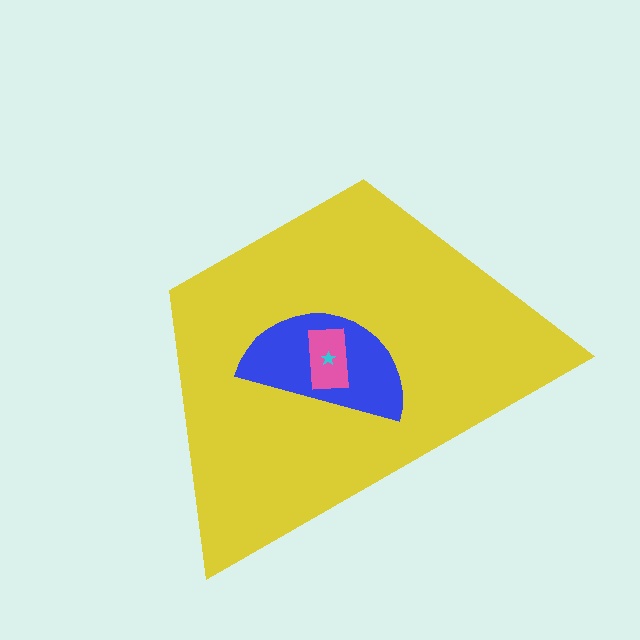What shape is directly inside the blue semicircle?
The pink rectangle.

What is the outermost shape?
The yellow trapezoid.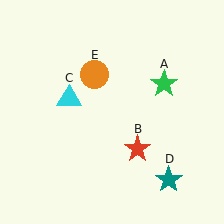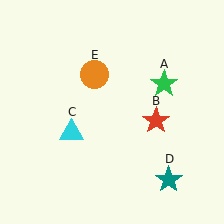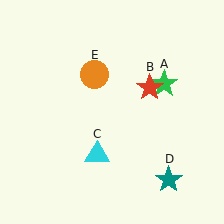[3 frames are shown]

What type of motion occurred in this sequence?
The red star (object B), cyan triangle (object C) rotated counterclockwise around the center of the scene.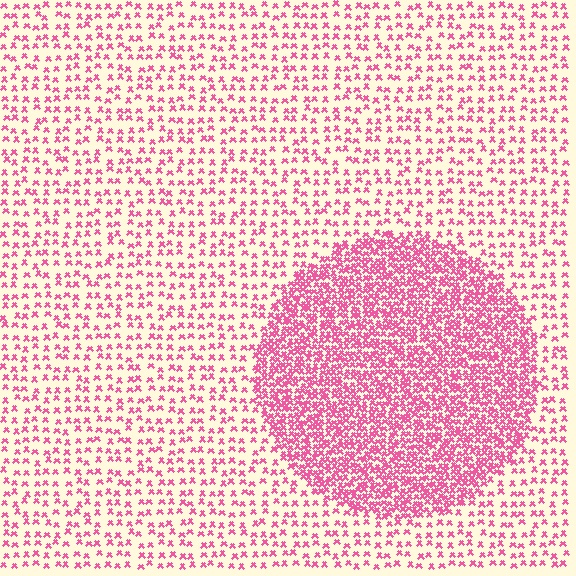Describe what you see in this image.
The image contains small pink elements arranged at two different densities. A circle-shaped region is visible where the elements are more densely packed than the surrounding area.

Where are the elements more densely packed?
The elements are more densely packed inside the circle boundary.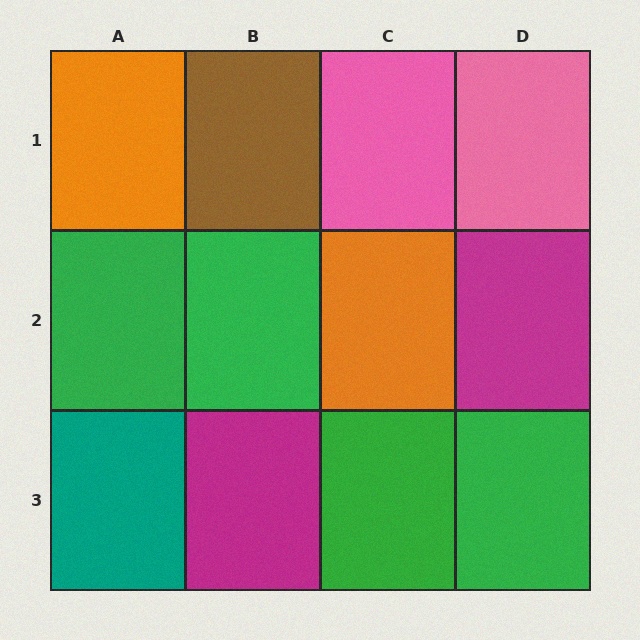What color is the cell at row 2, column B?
Green.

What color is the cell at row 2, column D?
Magenta.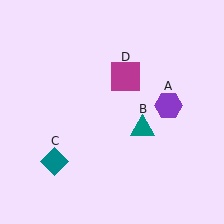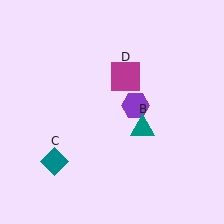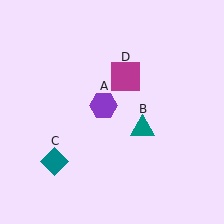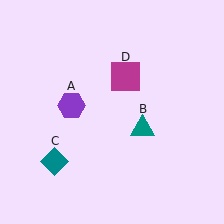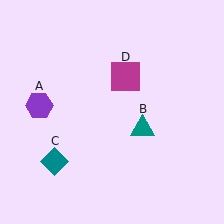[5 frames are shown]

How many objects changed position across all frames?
1 object changed position: purple hexagon (object A).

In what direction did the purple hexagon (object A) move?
The purple hexagon (object A) moved left.